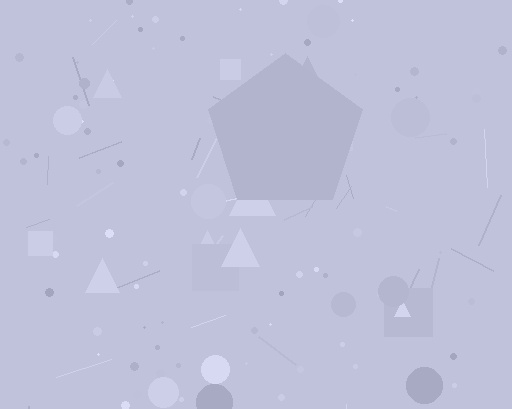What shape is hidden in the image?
A pentagon is hidden in the image.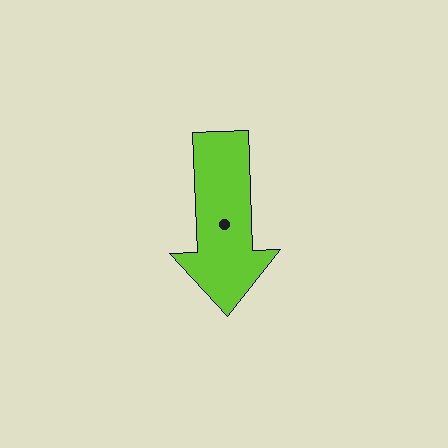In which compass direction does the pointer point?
South.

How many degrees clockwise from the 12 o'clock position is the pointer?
Approximately 178 degrees.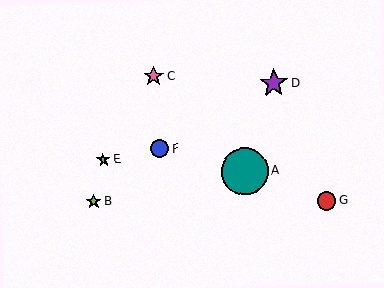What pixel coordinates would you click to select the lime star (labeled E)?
Click at (103, 160) to select the lime star E.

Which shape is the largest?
The teal circle (labeled A) is the largest.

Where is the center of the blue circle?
The center of the blue circle is at (160, 149).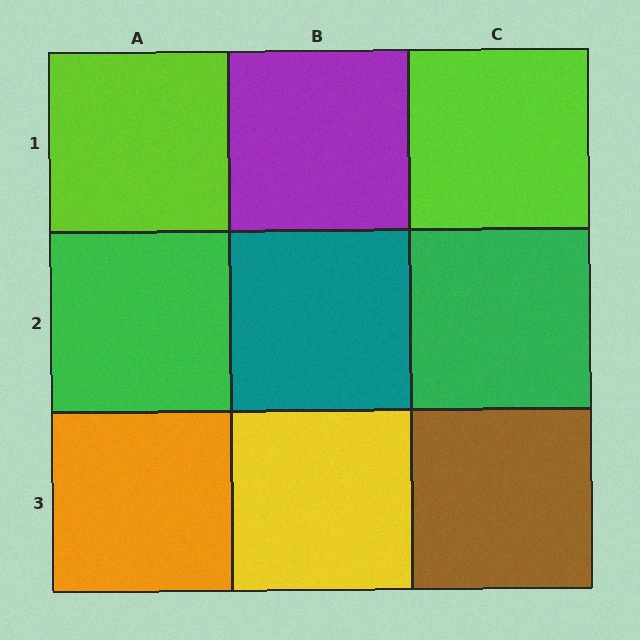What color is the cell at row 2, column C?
Green.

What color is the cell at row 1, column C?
Lime.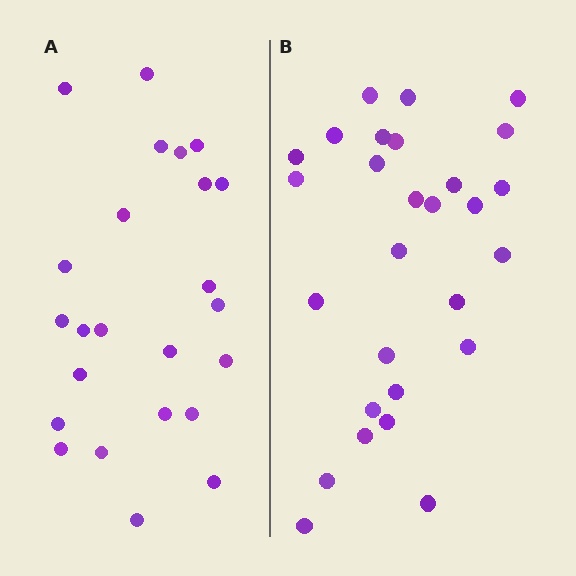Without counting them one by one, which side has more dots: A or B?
Region B (the right region) has more dots.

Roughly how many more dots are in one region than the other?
Region B has about 4 more dots than region A.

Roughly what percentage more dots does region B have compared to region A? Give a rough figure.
About 15% more.